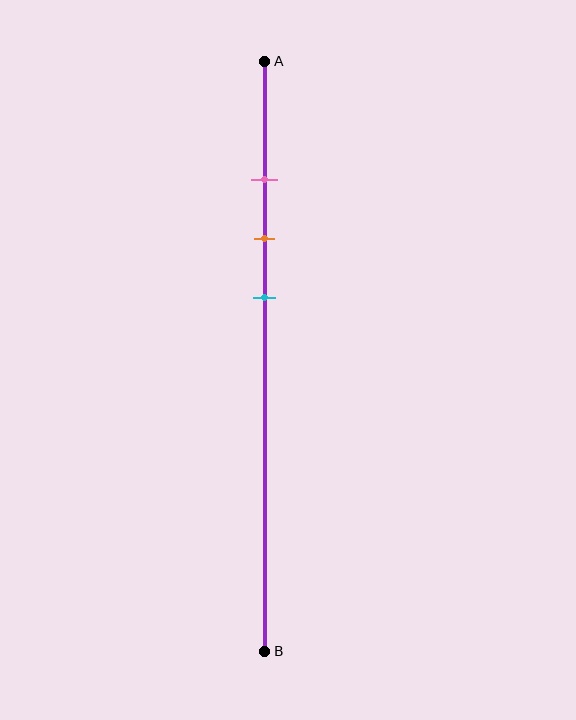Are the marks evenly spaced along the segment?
Yes, the marks are approximately evenly spaced.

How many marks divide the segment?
There are 3 marks dividing the segment.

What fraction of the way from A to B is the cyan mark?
The cyan mark is approximately 40% (0.4) of the way from A to B.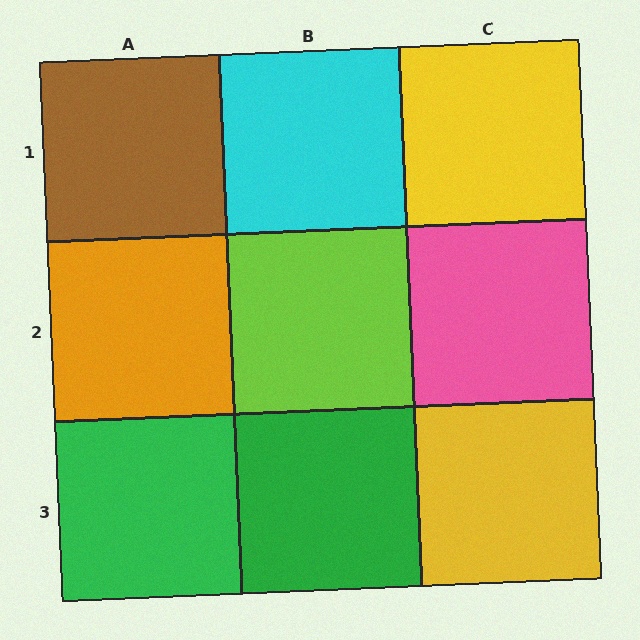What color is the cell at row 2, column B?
Lime.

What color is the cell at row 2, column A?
Orange.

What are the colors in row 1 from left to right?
Brown, cyan, yellow.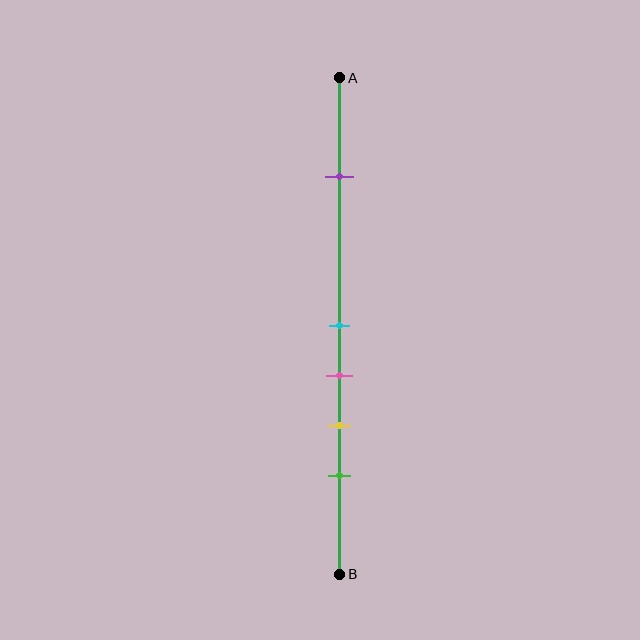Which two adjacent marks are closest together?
The cyan and pink marks are the closest adjacent pair.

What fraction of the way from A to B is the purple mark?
The purple mark is approximately 20% (0.2) of the way from A to B.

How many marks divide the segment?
There are 5 marks dividing the segment.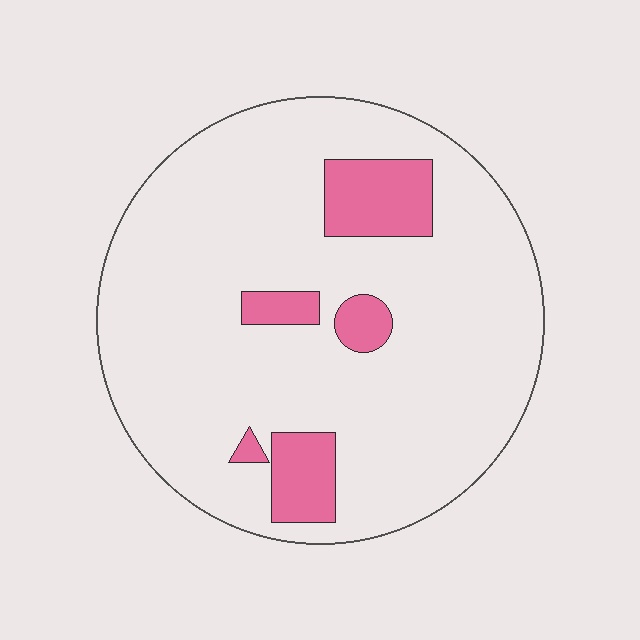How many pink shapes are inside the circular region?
5.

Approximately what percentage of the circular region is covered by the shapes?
Approximately 15%.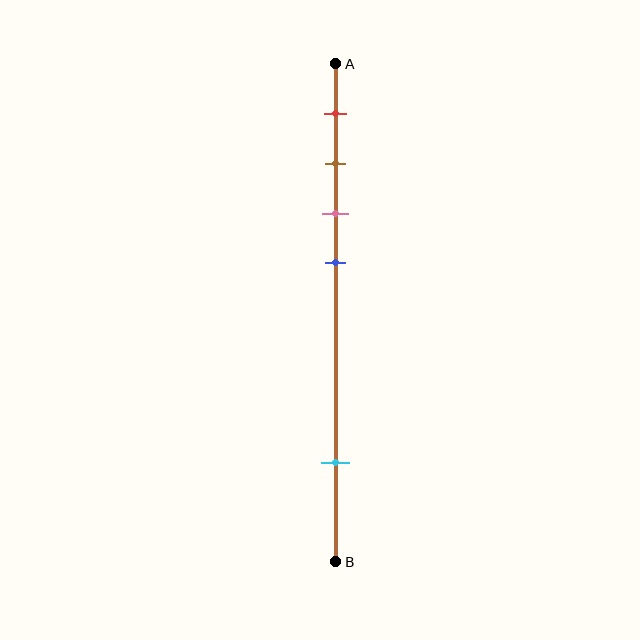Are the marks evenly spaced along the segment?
No, the marks are not evenly spaced.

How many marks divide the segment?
There are 5 marks dividing the segment.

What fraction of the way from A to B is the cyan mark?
The cyan mark is approximately 80% (0.8) of the way from A to B.